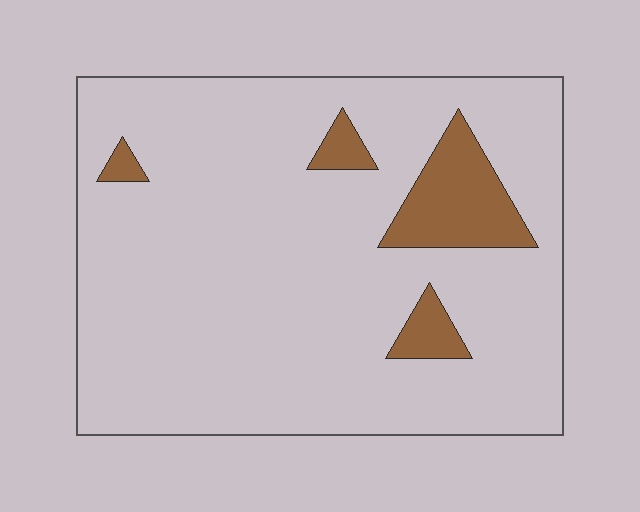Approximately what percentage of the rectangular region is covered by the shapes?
Approximately 10%.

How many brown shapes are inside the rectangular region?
4.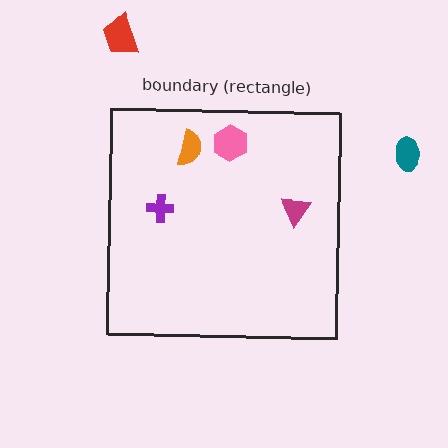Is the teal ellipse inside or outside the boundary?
Outside.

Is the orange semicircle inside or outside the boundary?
Inside.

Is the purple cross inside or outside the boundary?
Inside.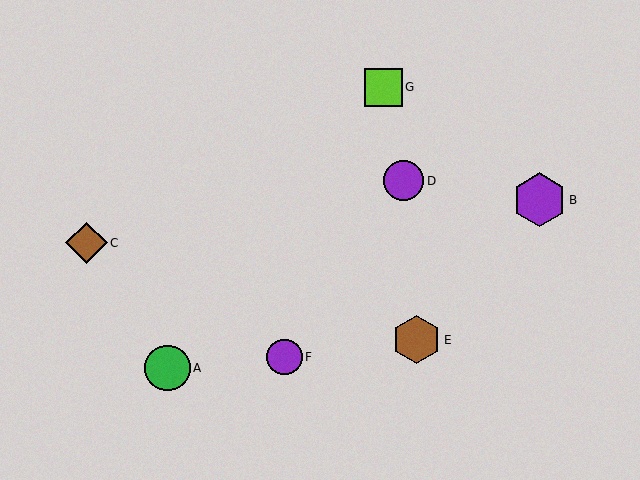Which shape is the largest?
The purple hexagon (labeled B) is the largest.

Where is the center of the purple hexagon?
The center of the purple hexagon is at (539, 200).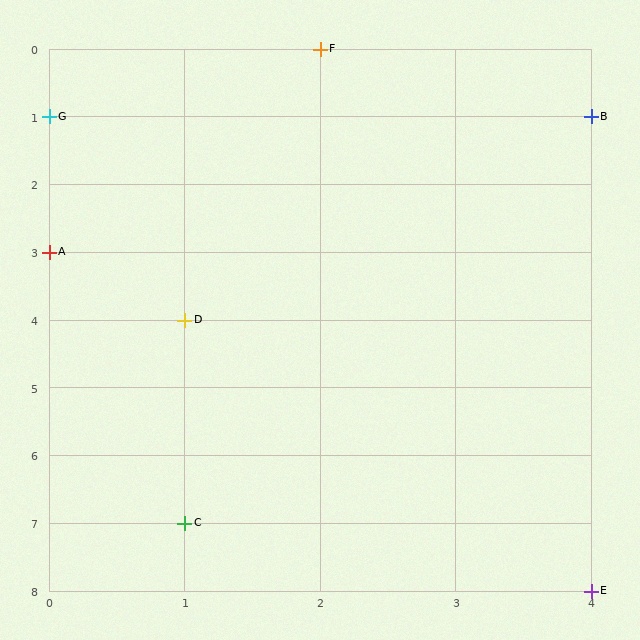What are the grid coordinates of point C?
Point C is at grid coordinates (1, 7).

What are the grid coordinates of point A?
Point A is at grid coordinates (0, 3).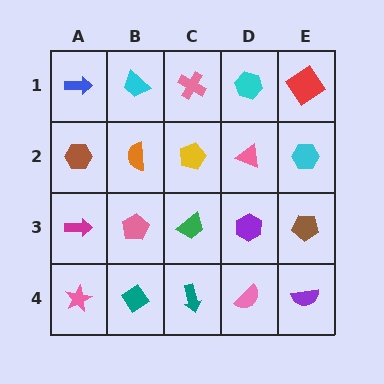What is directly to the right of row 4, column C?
A pink semicircle.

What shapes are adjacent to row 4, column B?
A pink pentagon (row 3, column B), a pink star (row 4, column A), a teal arrow (row 4, column C).